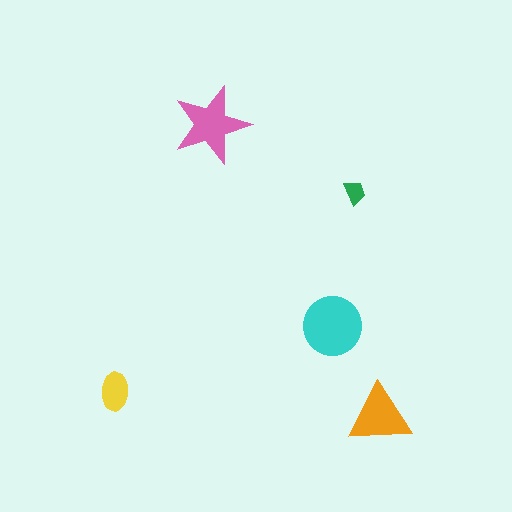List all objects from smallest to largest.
The green trapezoid, the yellow ellipse, the orange triangle, the pink star, the cyan circle.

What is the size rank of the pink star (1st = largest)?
2nd.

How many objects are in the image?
There are 5 objects in the image.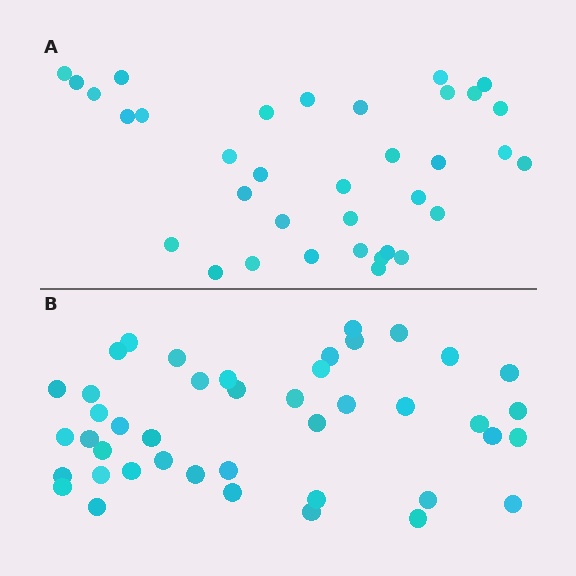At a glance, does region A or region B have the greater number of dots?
Region B (the bottom region) has more dots.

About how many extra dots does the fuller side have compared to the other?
Region B has roughly 8 or so more dots than region A.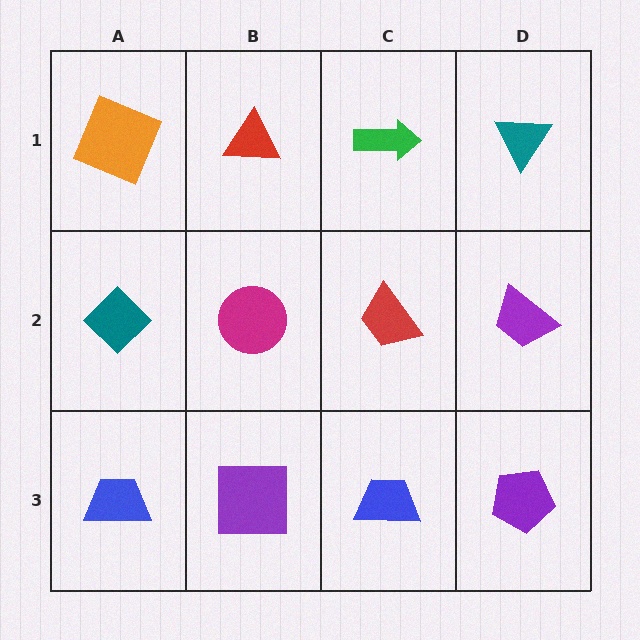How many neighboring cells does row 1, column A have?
2.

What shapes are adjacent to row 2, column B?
A red triangle (row 1, column B), a purple square (row 3, column B), a teal diamond (row 2, column A), a red trapezoid (row 2, column C).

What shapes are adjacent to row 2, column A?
An orange square (row 1, column A), a blue trapezoid (row 3, column A), a magenta circle (row 2, column B).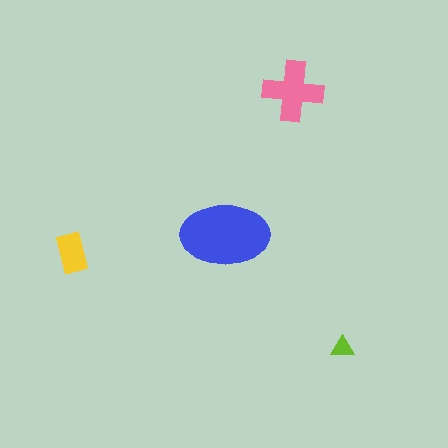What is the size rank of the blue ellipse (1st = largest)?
1st.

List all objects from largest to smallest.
The blue ellipse, the pink cross, the yellow rectangle, the lime triangle.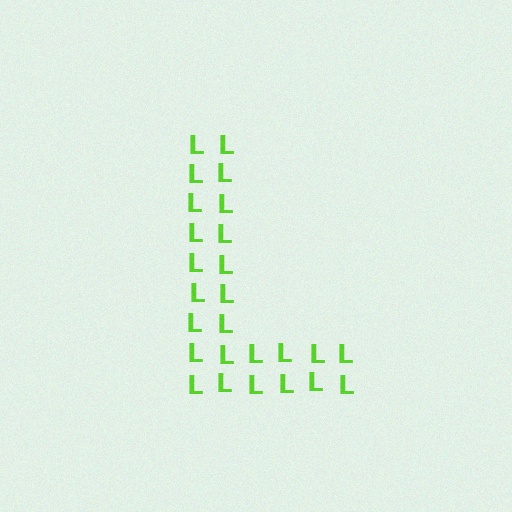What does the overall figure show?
The overall figure shows the letter L.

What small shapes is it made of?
It is made of small letter L's.